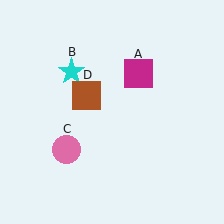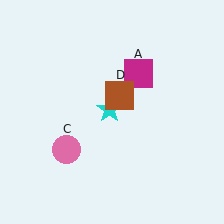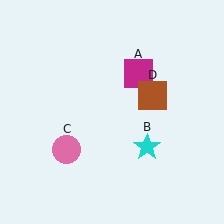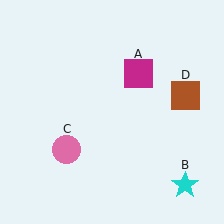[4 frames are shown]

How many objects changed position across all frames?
2 objects changed position: cyan star (object B), brown square (object D).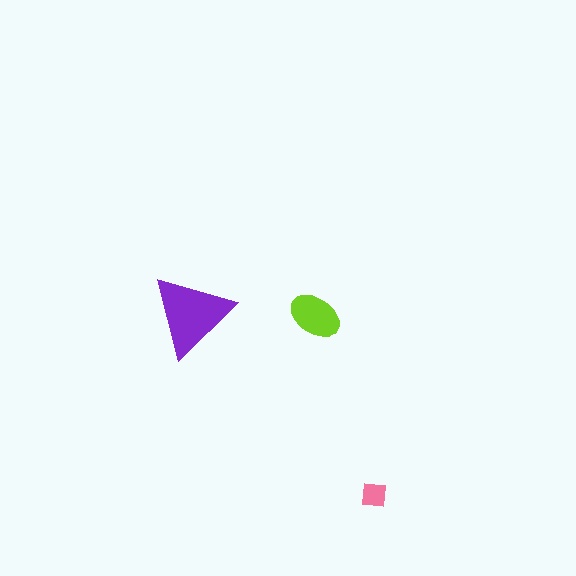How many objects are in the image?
There are 3 objects in the image.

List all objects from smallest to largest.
The pink square, the lime ellipse, the purple triangle.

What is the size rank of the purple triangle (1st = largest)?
1st.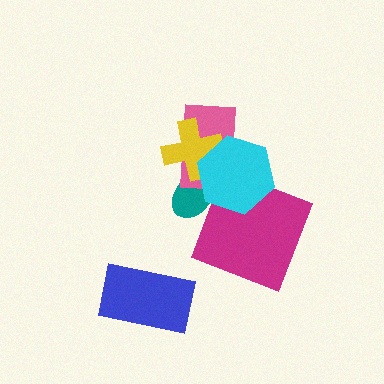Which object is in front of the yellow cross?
The cyan hexagon is in front of the yellow cross.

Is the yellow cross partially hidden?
Yes, it is partially covered by another shape.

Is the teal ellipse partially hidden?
Yes, it is partially covered by another shape.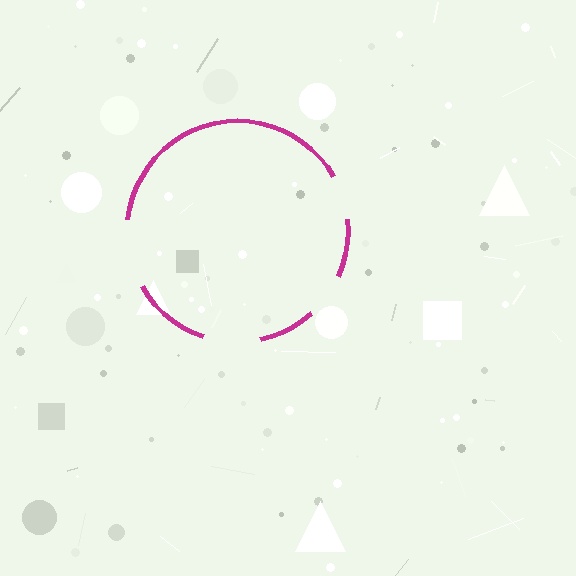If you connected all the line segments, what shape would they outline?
They would outline a circle.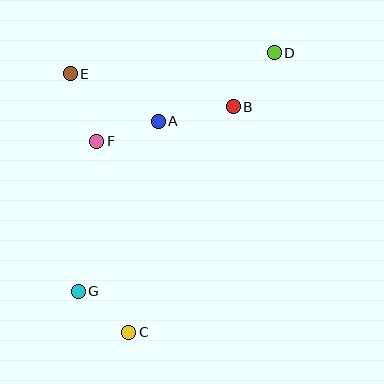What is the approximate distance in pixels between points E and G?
The distance between E and G is approximately 218 pixels.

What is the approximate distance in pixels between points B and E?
The distance between B and E is approximately 166 pixels.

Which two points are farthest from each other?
Points C and D are farthest from each other.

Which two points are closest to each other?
Points A and F are closest to each other.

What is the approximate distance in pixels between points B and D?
The distance between B and D is approximately 68 pixels.